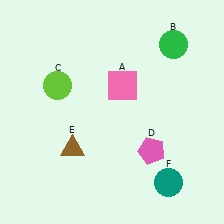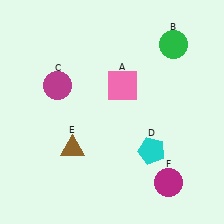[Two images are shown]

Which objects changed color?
C changed from lime to magenta. D changed from pink to cyan. F changed from teal to magenta.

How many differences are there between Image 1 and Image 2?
There are 3 differences between the two images.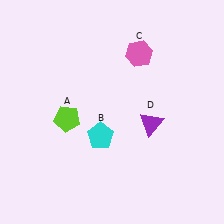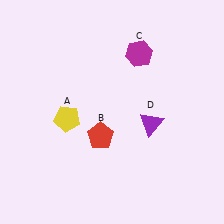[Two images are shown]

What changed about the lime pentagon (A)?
In Image 1, A is lime. In Image 2, it changed to yellow.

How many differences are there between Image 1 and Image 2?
There are 3 differences between the two images.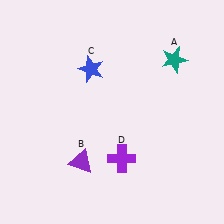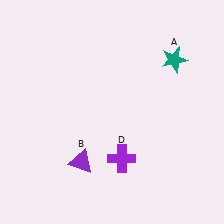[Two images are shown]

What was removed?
The blue star (C) was removed in Image 2.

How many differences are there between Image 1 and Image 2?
There is 1 difference between the two images.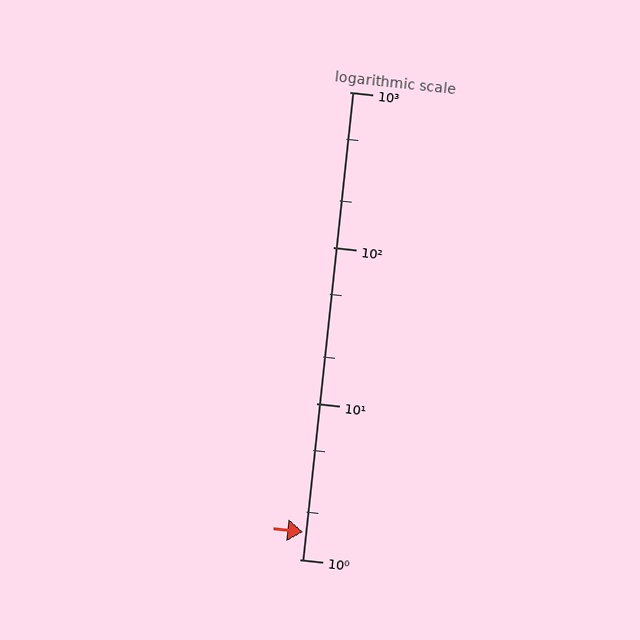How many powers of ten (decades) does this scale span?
The scale spans 3 decades, from 1 to 1000.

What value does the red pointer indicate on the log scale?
The pointer indicates approximately 1.5.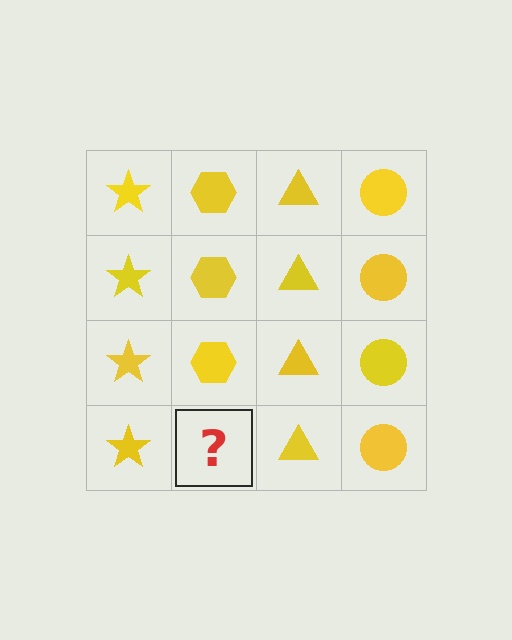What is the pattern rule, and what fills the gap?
The rule is that each column has a consistent shape. The gap should be filled with a yellow hexagon.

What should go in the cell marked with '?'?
The missing cell should contain a yellow hexagon.